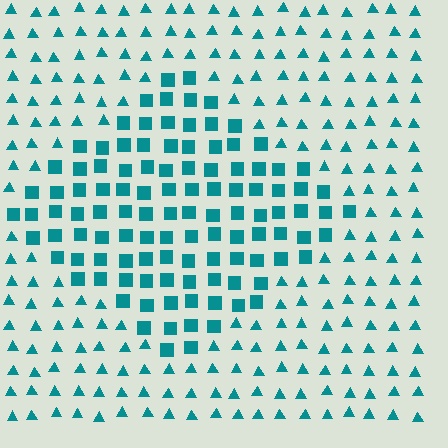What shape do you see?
I see a diamond.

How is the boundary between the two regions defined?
The boundary is defined by a change in element shape: squares inside vs. triangles outside. All elements share the same color and spacing.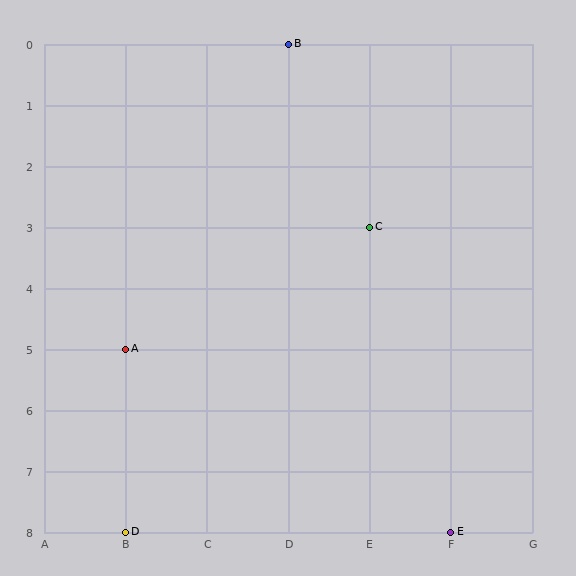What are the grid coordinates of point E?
Point E is at grid coordinates (F, 8).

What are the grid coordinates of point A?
Point A is at grid coordinates (B, 5).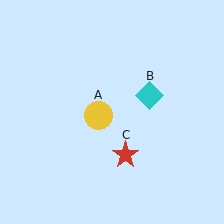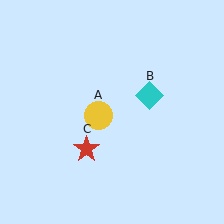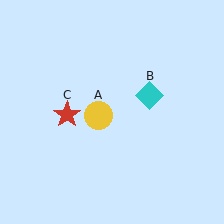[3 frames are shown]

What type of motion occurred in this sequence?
The red star (object C) rotated clockwise around the center of the scene.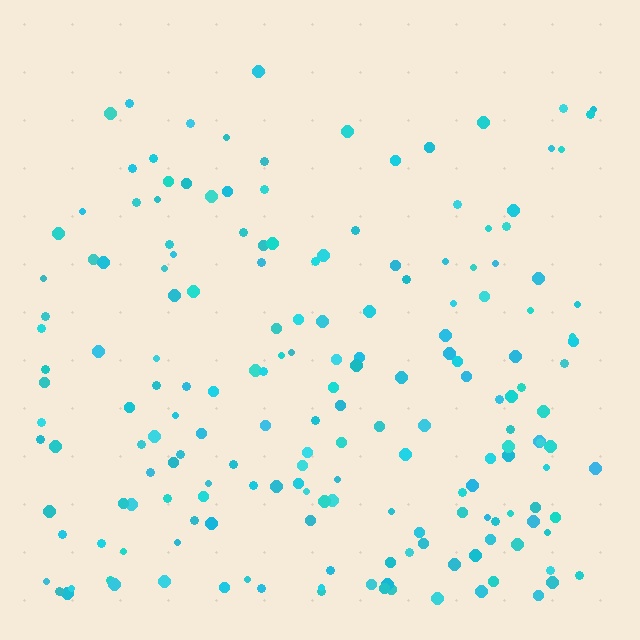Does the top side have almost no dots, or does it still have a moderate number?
Still a moderate number, just noticeably fewer than the bottom.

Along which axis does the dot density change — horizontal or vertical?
Vertical.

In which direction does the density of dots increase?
From top to bottom, with the bottom side densest.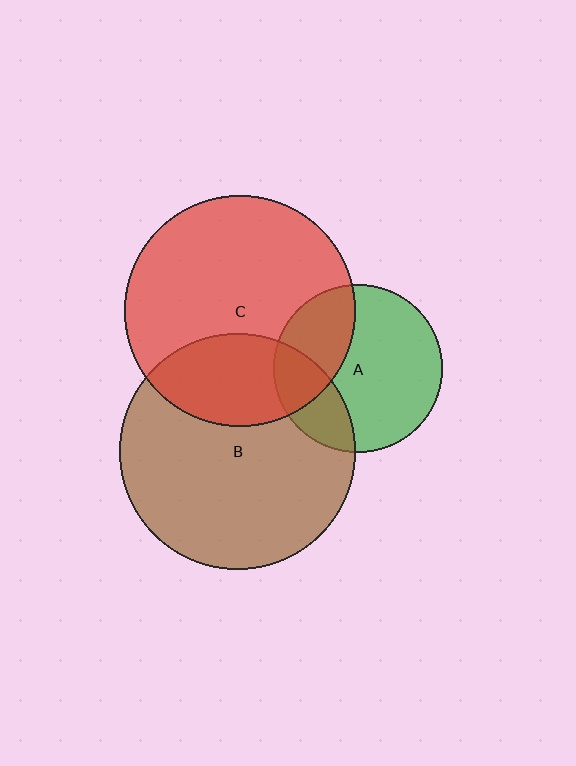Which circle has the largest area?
Circle B (brown).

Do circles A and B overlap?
Yes.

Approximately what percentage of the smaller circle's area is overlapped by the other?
Approximately 25%.